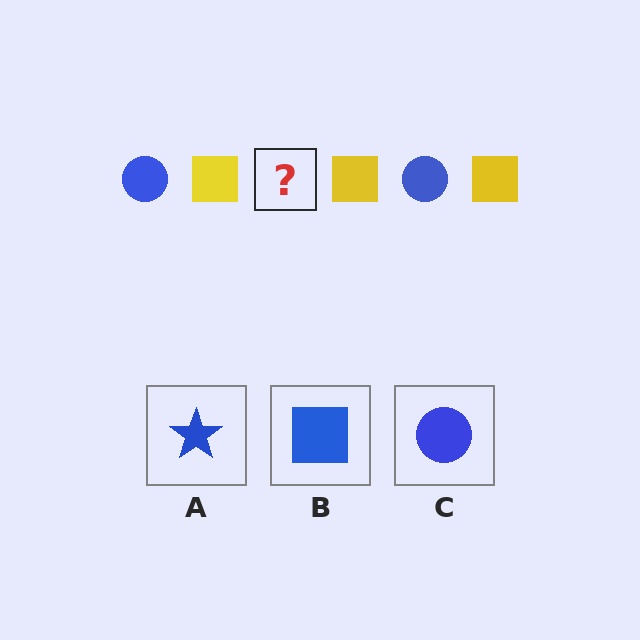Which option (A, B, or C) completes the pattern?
C.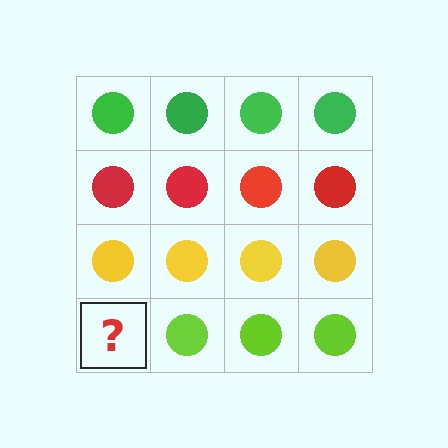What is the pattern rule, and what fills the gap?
The rule is that each row has a consistent color. The gap should be filled with a lime circle.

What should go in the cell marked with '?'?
The missing cell should contain a lime circle.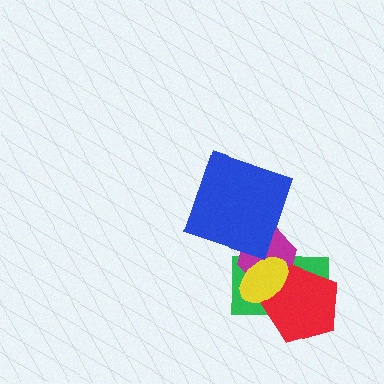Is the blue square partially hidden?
No, no other shape covers it.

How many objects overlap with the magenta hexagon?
4 objects overlap with the magenta hexagon.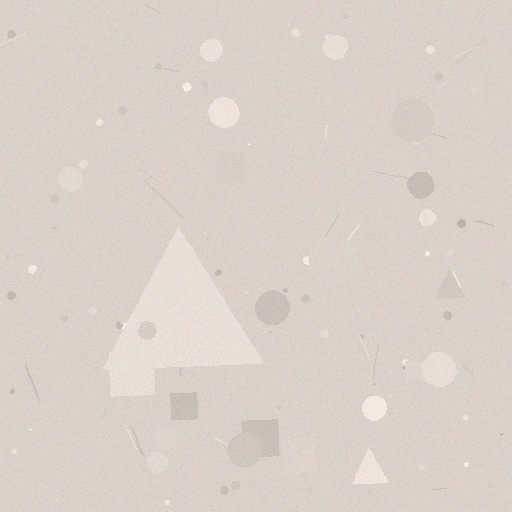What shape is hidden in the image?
A triangle is hidden in the image.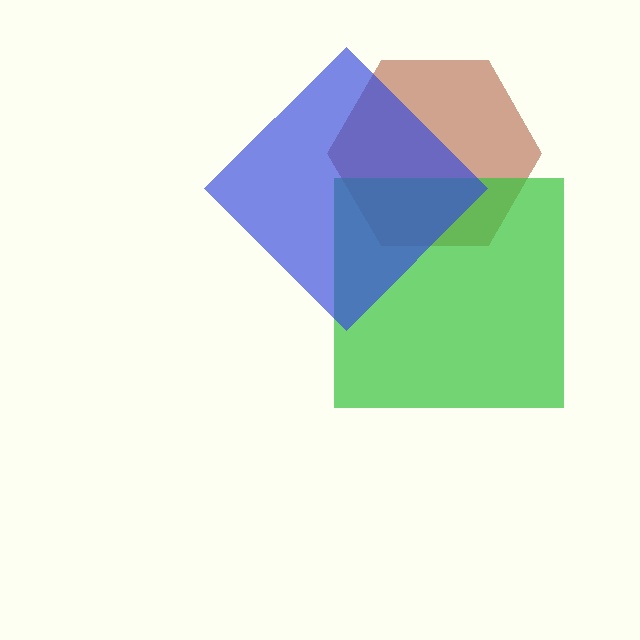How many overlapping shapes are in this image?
There are 3 overlapping shapes in the image.